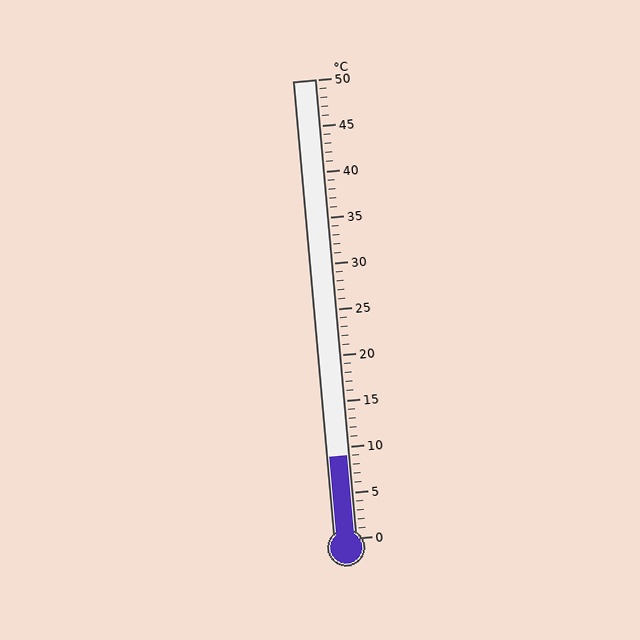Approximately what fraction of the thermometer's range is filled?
The thermometer is filled to approximately 20% of its range.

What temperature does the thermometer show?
The thermometer shows approximately 9°C.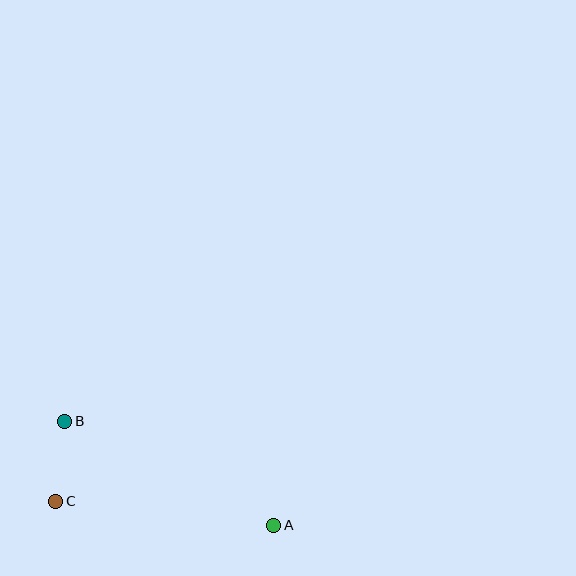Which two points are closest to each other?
Points B and C are closest to each other.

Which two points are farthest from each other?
Points A and B are farthest from each other.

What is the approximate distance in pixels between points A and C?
The distance between A and C is approximately 219 pixels.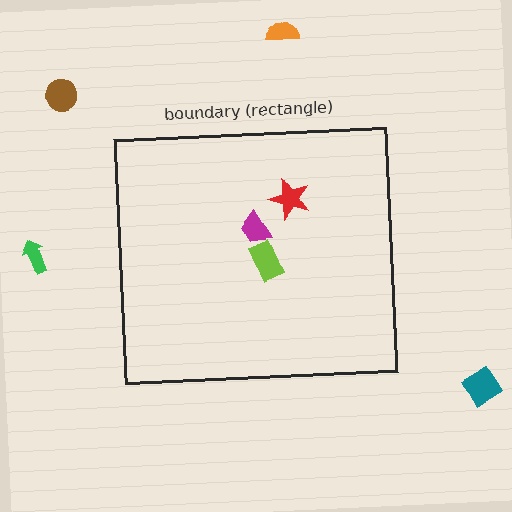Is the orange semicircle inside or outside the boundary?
Outside.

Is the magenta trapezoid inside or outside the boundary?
Inside.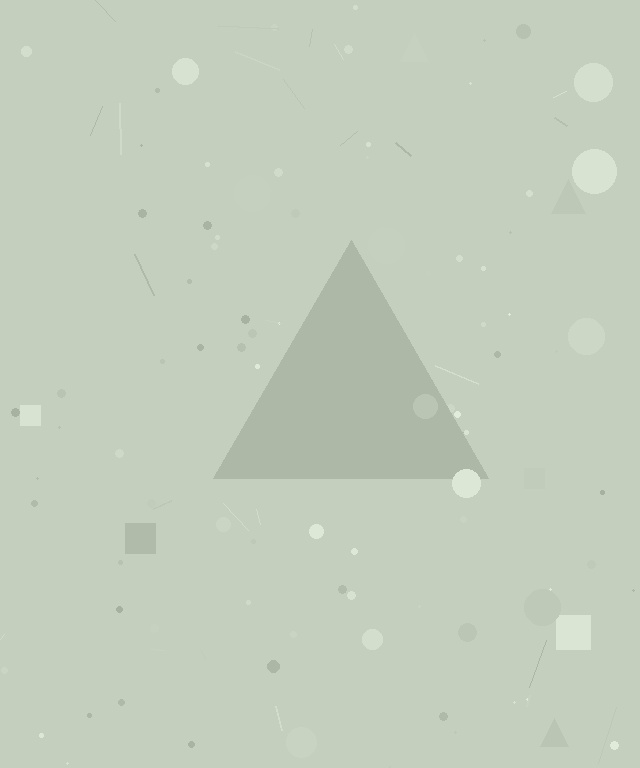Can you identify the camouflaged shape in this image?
The camouflaged shape is a triangle.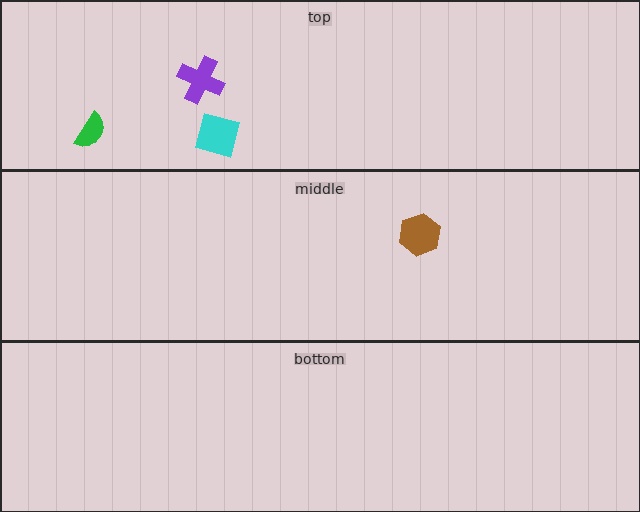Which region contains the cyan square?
The top region.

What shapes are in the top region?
The purple cross, the green semicircle, the cyan square.